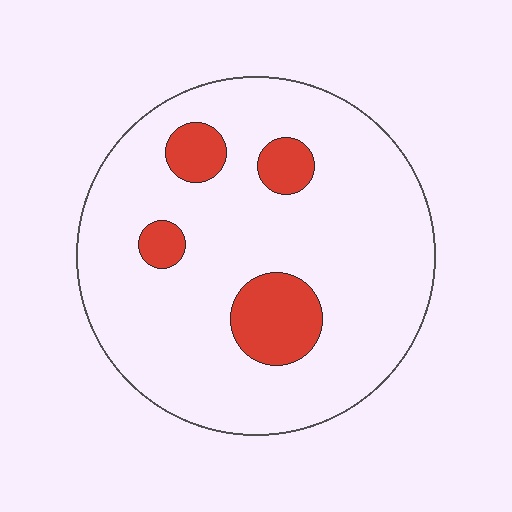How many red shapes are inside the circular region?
4.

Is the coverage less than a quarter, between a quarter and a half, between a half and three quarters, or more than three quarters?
Less than a quarter.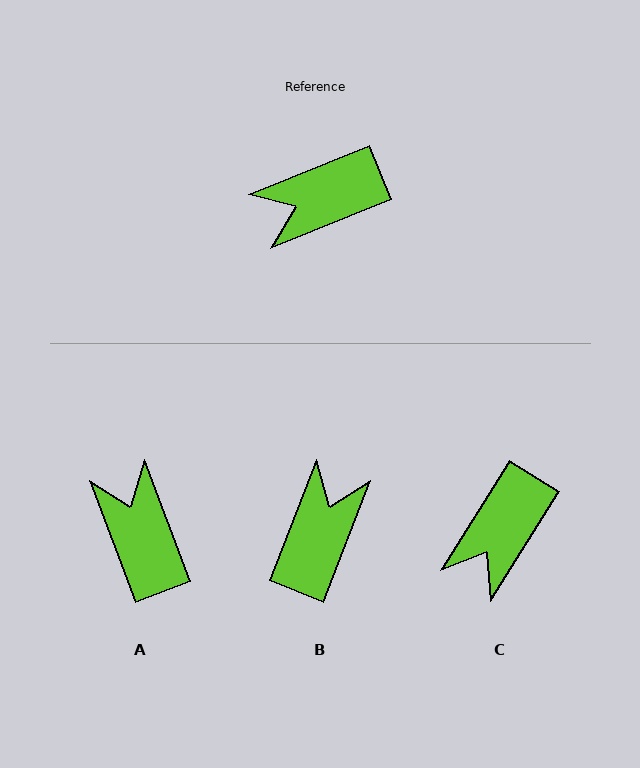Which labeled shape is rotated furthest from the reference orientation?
B, about 133 degrees away.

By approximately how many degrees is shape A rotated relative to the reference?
Approximately 91 degrees clockwise.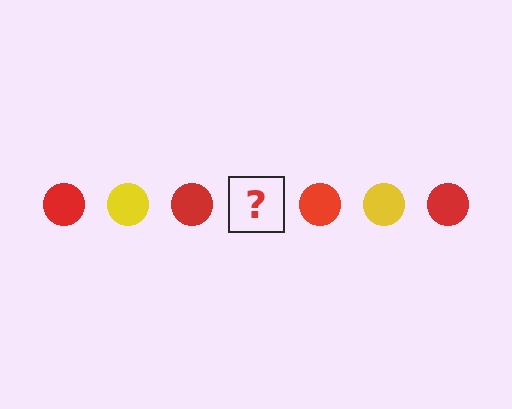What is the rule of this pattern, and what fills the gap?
The rule is that the pattern cycles through red, yellow circles. The gap should be filled with a yellow circle.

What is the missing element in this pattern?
The missing element is a yellow circle.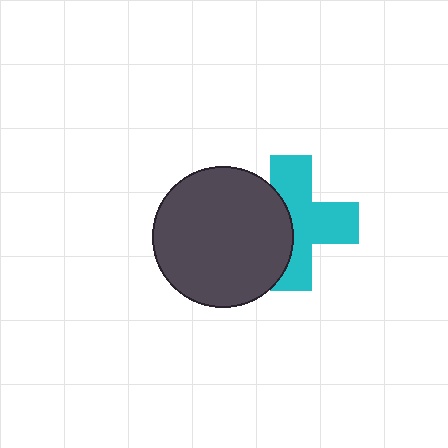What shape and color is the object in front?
The object in front is a dark gray circle.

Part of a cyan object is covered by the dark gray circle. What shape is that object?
It is a cross.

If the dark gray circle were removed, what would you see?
You would see the complete cyan cross.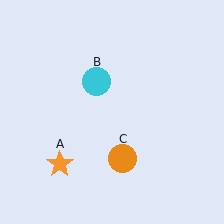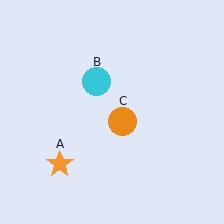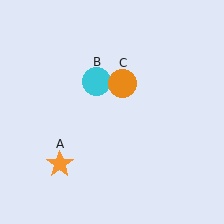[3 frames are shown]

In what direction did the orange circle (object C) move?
The orange circle (object C) moved up.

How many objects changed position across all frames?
1 object changed position: orange circle (object C).